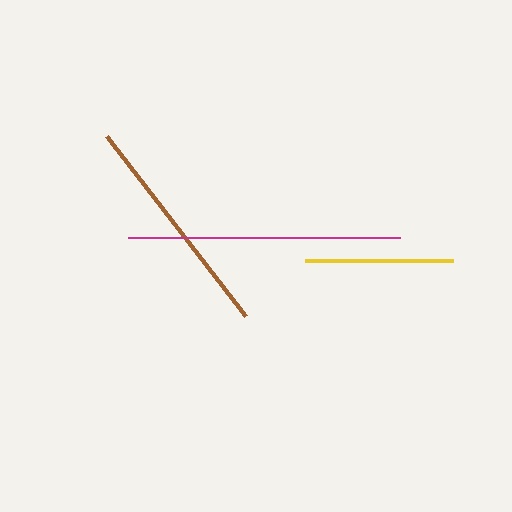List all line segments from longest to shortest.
From longest to shortest: magenta, brown, yellow.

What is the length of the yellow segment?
The yellow segment is approximately 149 pixels long.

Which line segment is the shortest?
The yellow line is the shortest at approximately 149 pixels.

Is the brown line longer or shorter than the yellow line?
The brown line is longer than the yellow line.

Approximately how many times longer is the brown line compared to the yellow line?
The brown line is approximately 1.5 times the length of the yellow line.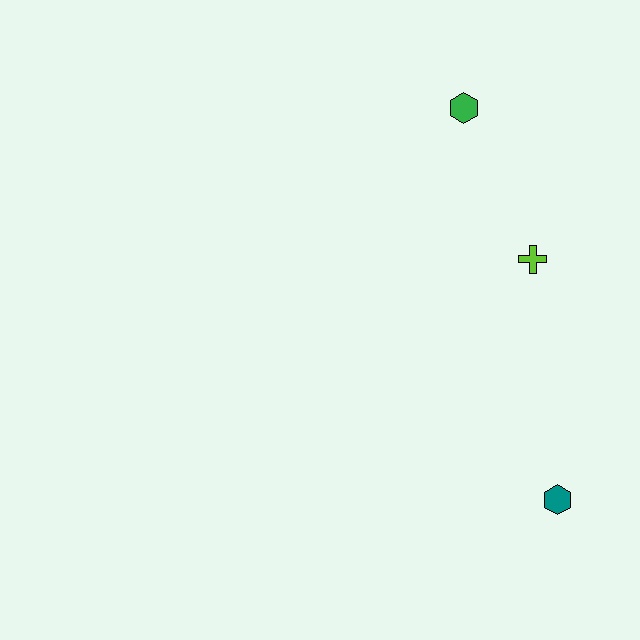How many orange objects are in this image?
There are no orange objects.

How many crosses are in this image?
There is 1 cross.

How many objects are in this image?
There are 3 objects.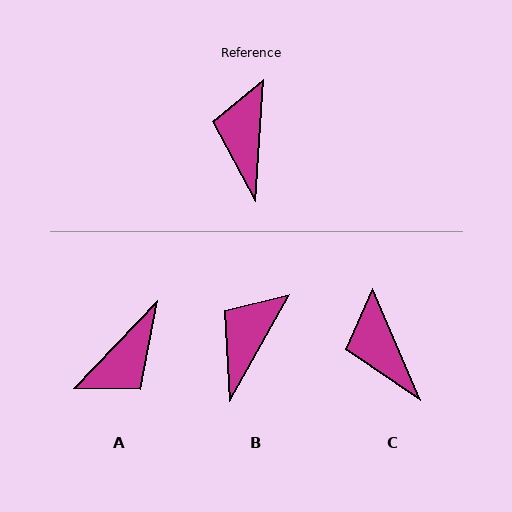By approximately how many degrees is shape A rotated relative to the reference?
Approximately 140 degrees counter-clockwise.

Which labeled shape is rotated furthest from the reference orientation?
A, about 140 degrees away.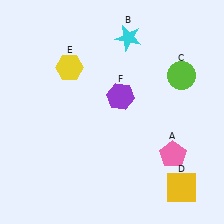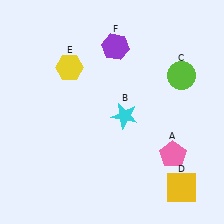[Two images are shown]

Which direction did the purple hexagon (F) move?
The purple hexagon (F) moved up.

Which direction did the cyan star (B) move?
The cyan star (B) moved down.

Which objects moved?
The objects that moved are: the cyan star (B), the purple hexagon (F).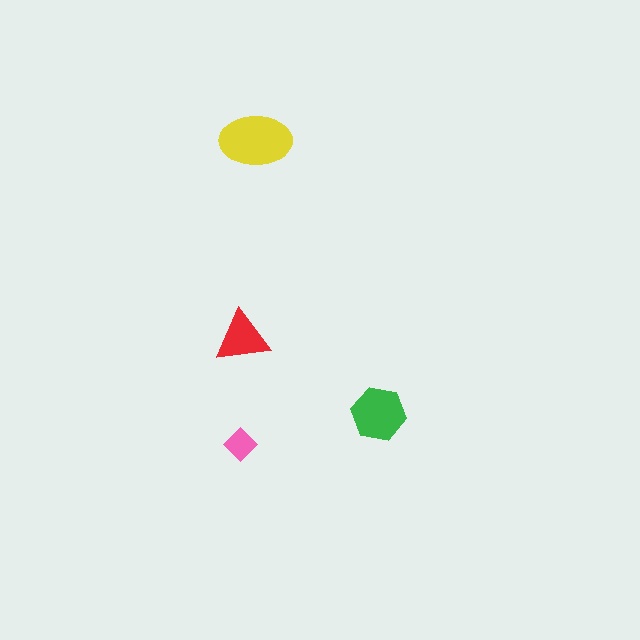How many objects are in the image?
There are 4 objects in the image.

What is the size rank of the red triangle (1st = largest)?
3rd.